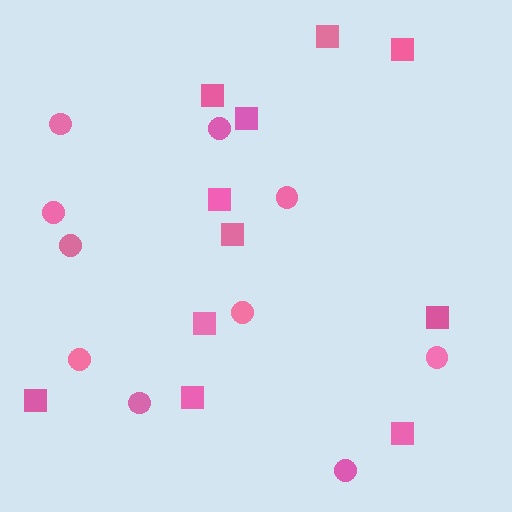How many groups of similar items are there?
There are 2 groups: one group of circles (10) and one group of squares (11).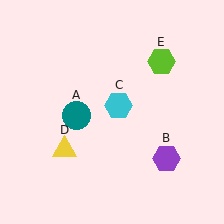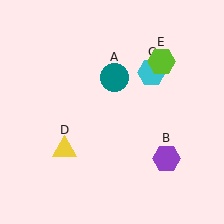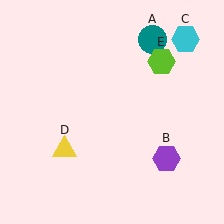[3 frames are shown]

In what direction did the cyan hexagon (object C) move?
The cyan hexagon (object C) moved up and to the right.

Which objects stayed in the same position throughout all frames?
Purple hexagon (object B) and yellow triangle (object D) and lime hexagon (object E) remained stationary.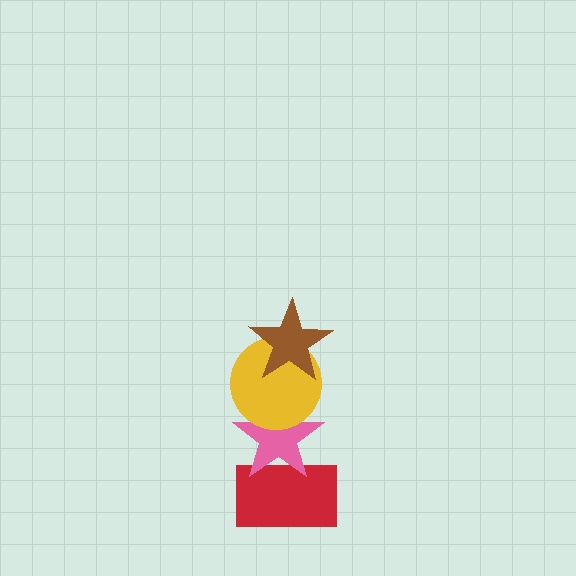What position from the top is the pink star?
The pink star is 3rd from the top.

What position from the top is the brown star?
The brown star is 1st from the top.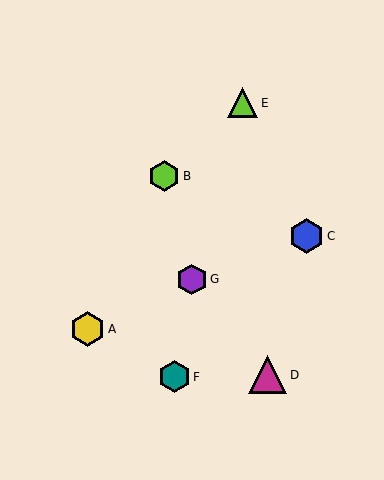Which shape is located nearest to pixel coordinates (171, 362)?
The teal hexagon (labeled F) at (174, 377) is nearest to that location.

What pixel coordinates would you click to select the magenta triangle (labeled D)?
Click at (268, 375) to select the magenta triangle D.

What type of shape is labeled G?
Shape G is a purple hexagon.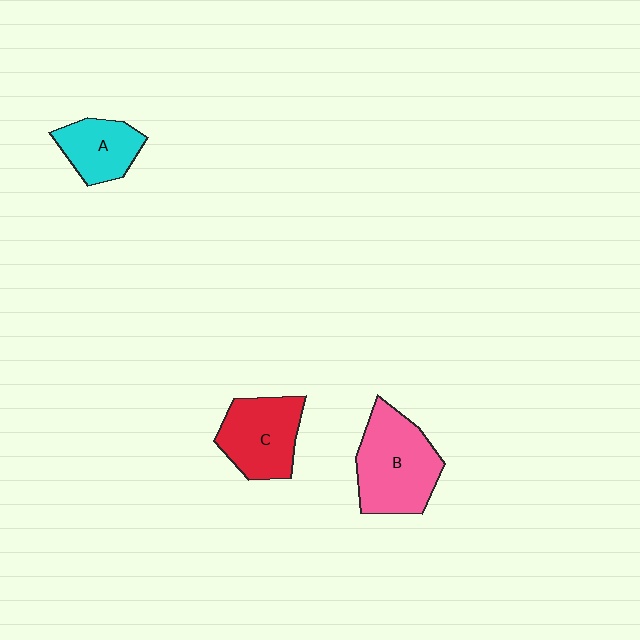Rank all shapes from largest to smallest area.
From largest to smallest: B (pink), C (red), A (cyan).